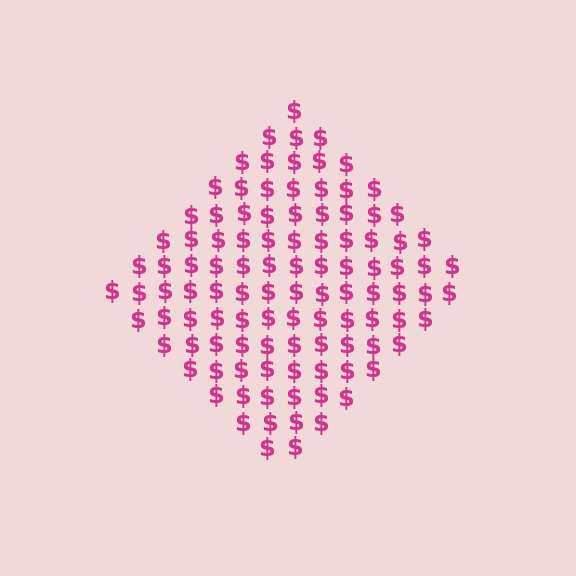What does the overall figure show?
The overall figure shows a diamond.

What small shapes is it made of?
It is made of small dollar signs.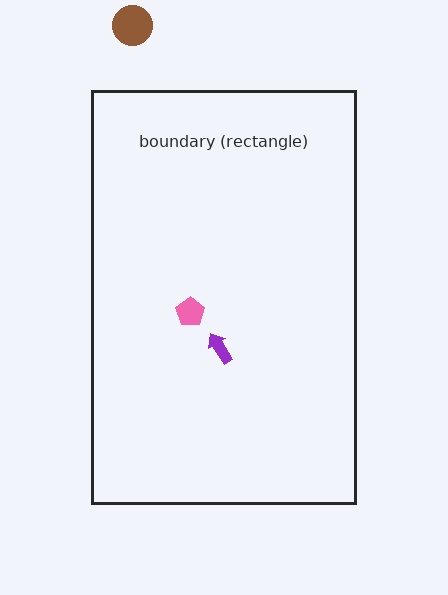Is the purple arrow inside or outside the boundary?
Inside.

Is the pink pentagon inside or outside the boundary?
Inside.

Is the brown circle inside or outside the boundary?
Outside.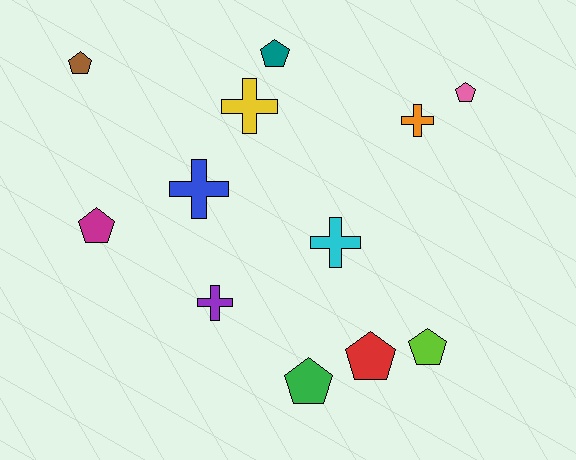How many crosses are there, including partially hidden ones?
There are 5 crosses.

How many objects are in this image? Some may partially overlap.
There are 12 objects.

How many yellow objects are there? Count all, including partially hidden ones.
There is 1 yellow object.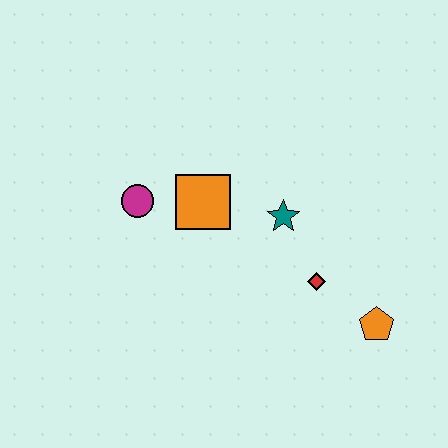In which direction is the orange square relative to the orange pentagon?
The orange square is to the left of the orange pentagon.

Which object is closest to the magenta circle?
The orange square is closest to the magenta circle.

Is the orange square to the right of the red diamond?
No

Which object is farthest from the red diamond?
The magenta circle is farthest from the red diamond.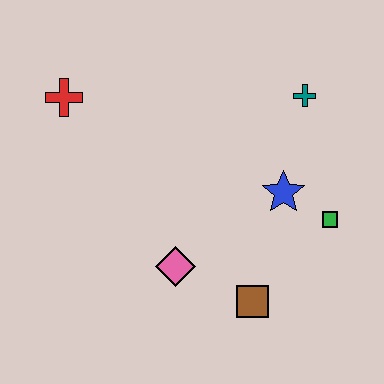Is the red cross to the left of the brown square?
Yes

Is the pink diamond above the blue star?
No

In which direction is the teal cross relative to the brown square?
The teal cross is above the brown square.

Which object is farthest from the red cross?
The green square is farthest from the red cross.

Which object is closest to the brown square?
The pink diamond is closest to the brown square.